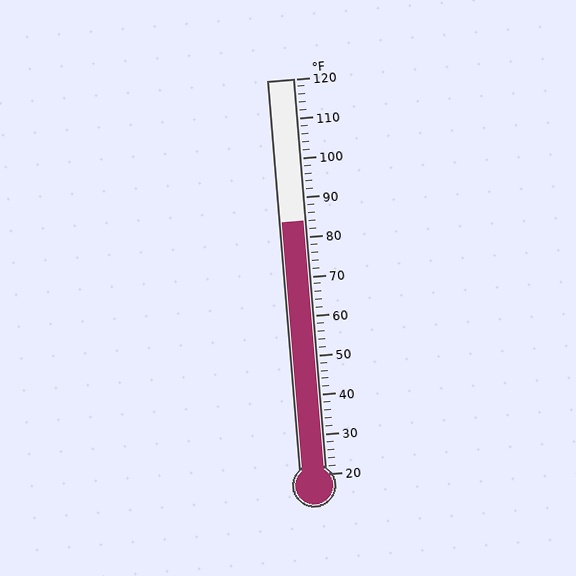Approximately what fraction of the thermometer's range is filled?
The thermometer is filled to approximately 65% of its range.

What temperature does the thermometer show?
The thermometer shows approximately 84°F.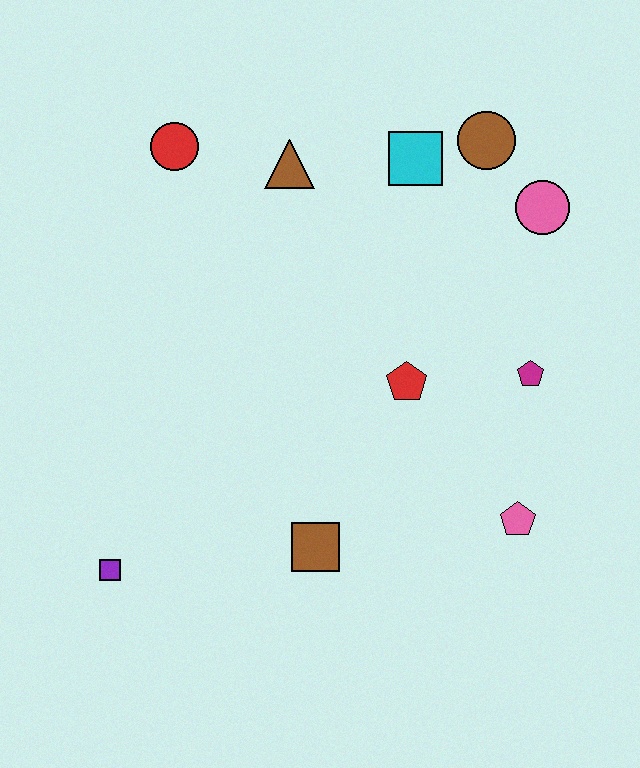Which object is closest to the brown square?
The red pentagon is closest to the brown square.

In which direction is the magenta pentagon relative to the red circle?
The magenta pentagon is to the right of the red circle.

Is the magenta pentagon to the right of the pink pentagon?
Yes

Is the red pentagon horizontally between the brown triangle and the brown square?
No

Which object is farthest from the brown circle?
The purple square is farthest from the brown circle.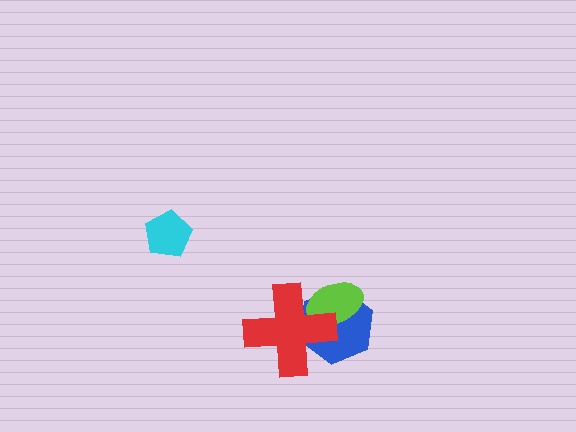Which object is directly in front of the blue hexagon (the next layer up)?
The lime ellipse is directly in front of the blue hexagon.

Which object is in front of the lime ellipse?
The red cross is in front of the lime ellipse.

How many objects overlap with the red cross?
2 objects overlap with the red cross.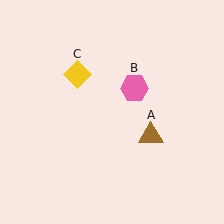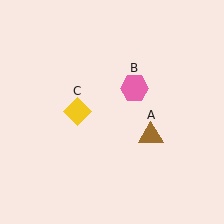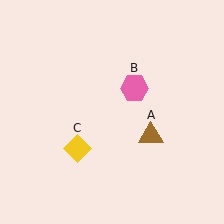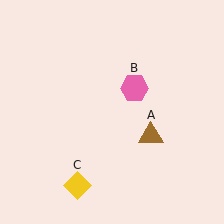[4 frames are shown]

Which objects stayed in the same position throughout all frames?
Brown triangle (object A) and pink hexagon (object B) remained stationary.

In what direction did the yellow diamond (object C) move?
The yellow diamond (object C) moved down.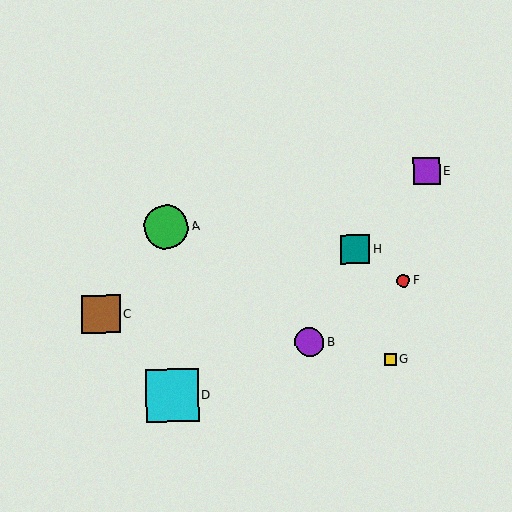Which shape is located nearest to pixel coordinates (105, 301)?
The brown square (labeled C) at (101, 314) is nearest to that location.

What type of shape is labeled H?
Shape H is a teal square.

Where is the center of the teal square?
The center of the teal square is at (355, 250).